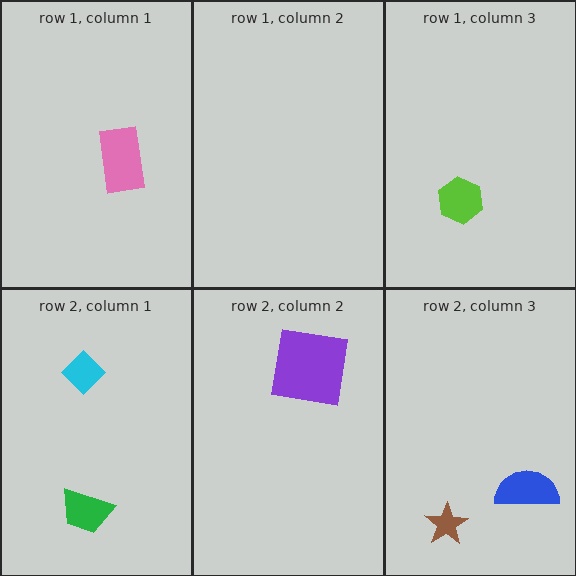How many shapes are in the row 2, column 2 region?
1.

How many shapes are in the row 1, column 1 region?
1.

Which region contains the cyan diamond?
The row 2, column 1 region.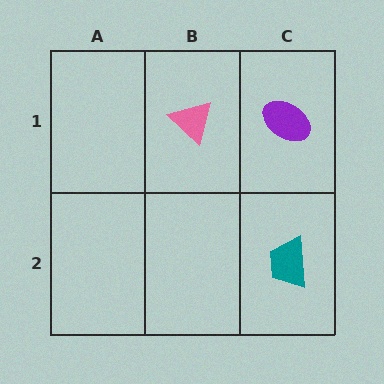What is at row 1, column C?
A purple ellipse.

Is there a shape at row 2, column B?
No, that cell is empty.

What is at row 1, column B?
A pink triangle.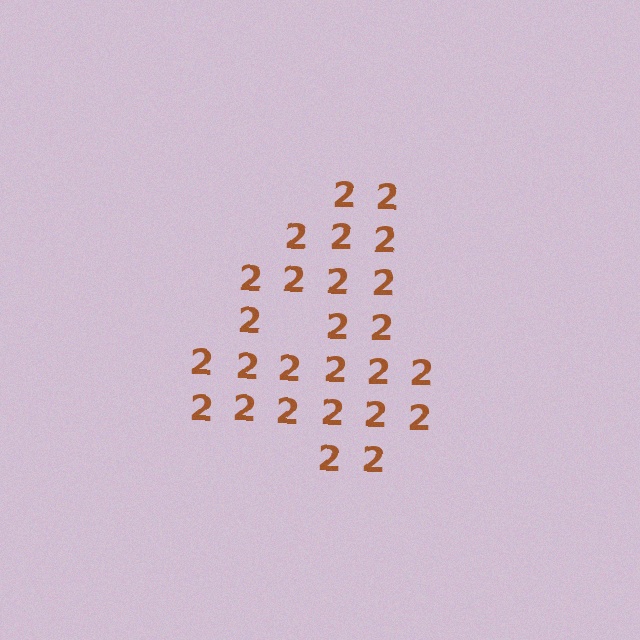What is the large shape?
The large shape is the digit 4.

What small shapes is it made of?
It is made of small digit 2's.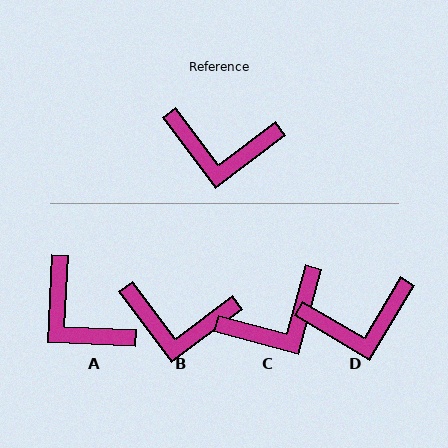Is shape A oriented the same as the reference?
No, it is off by about 40 degrees.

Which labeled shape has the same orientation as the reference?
B.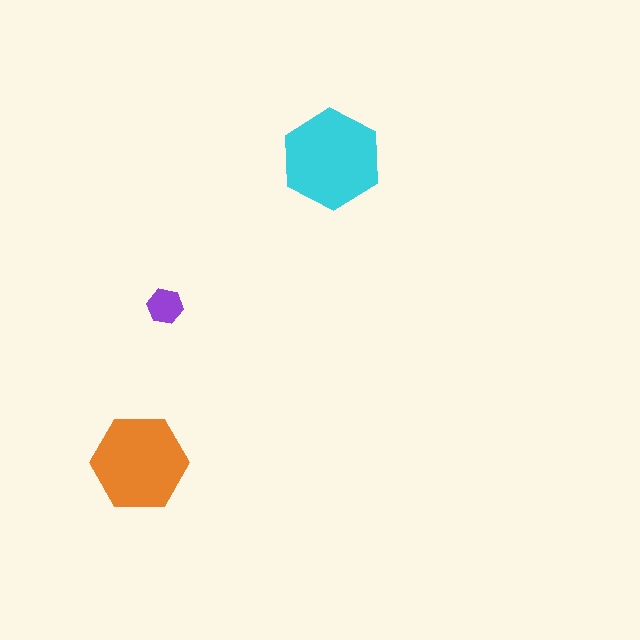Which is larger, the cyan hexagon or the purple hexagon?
The cyan one.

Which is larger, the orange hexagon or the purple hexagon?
The orange one.